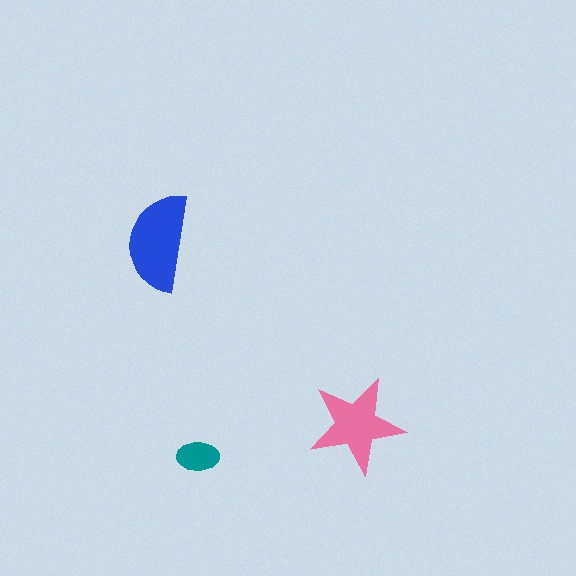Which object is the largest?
The blue semicircle.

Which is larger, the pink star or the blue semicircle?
The blue semicircle.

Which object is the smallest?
The teal ellipse.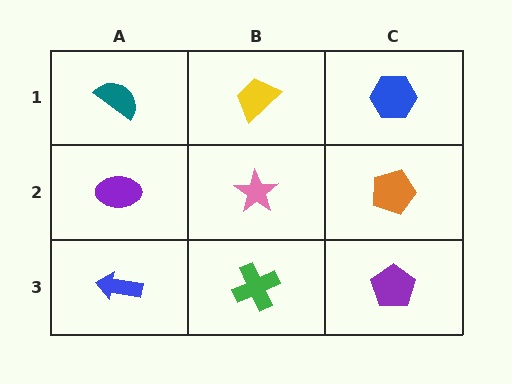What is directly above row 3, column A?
A purple ellipse.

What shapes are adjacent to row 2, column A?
A teal semicircle (row 1, column A), a blue arrow (row 3, column A), a pink star (row 2, column B).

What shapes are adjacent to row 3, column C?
An orange pentagon (row 2, column C), a green cross (row 3, column B).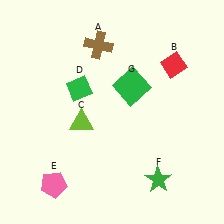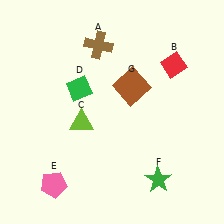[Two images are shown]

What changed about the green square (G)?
In Image 1, G is green. In Image 2, it changed to brown.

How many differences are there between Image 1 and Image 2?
There is 1 difference between the two images.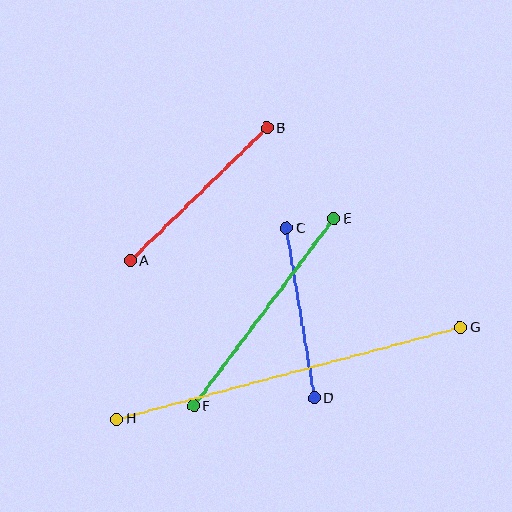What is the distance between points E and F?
The distance is approximately 234 pixels.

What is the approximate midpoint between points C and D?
The midpoint is at approximately (300, 313) pixels.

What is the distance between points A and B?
The distance is approximately 190 pixels.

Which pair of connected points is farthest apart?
Points G and H are farthest apart.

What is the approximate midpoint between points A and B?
The midpoint is at approximately (198, 194) pixels.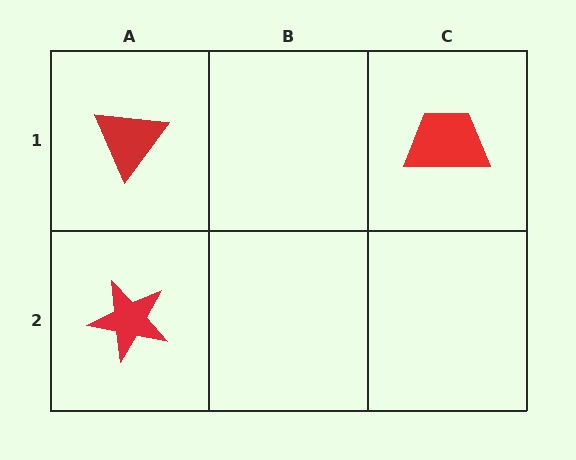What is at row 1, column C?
A red trapezoid.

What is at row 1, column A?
A red triangle.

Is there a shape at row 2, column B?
No, that cell is empty.